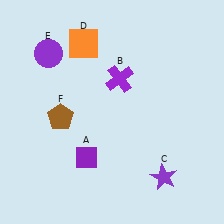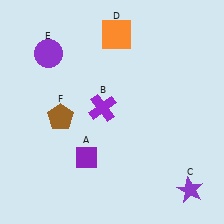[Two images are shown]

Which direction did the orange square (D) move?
The orange square (D) moved right.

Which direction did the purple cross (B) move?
The purple cross (B) moved down.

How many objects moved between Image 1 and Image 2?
3 objects moved between the two images.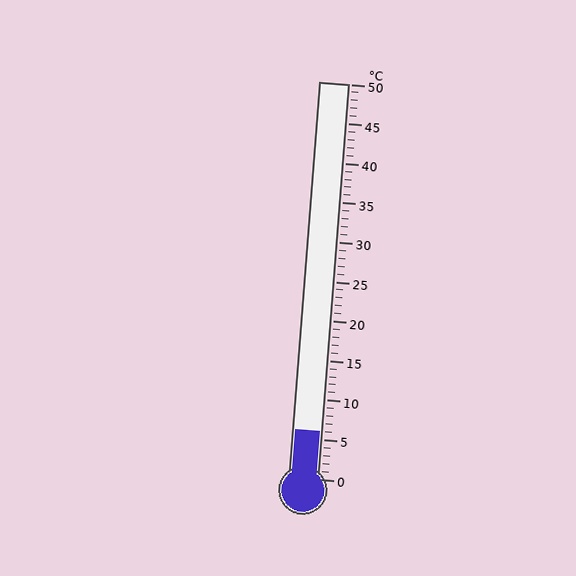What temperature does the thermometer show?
The thermometer shows approximately 6°C.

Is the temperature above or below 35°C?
The temperature is below 35°C.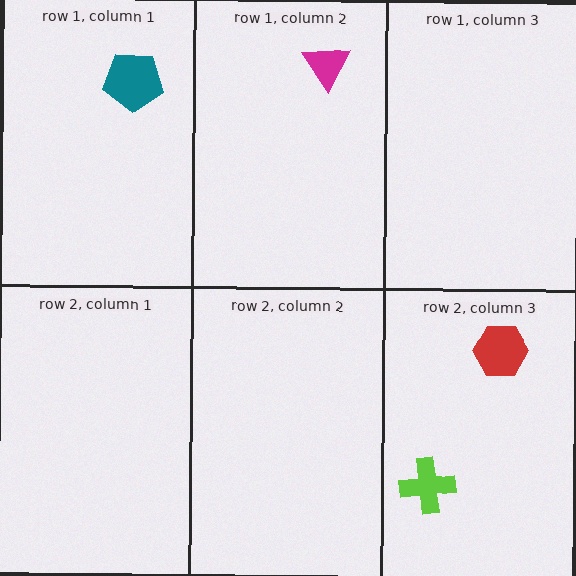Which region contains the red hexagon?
The row 2, column 3 region.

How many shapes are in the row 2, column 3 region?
2.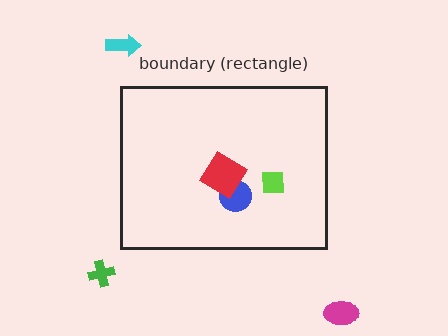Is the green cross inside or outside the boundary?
Outside.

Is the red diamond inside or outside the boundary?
Inside.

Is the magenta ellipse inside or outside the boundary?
Outside.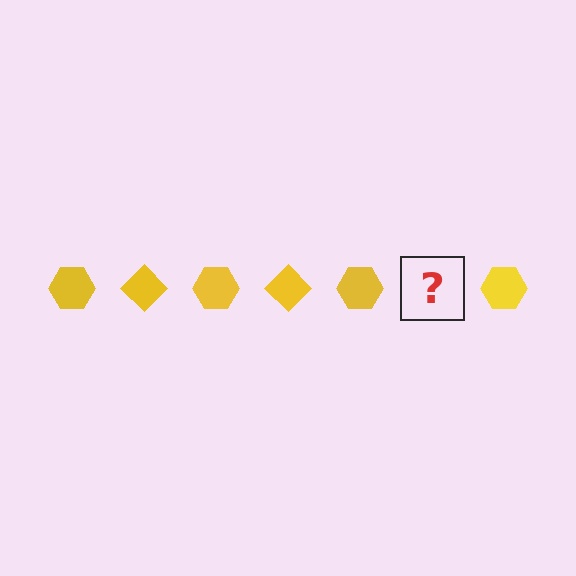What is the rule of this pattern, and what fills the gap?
The rule is that the pattern cycles through hexagon, diamond shapes in yellow. The gap should be filled with a yellow diamond.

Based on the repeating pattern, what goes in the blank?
The blank should be a yellow diamond.